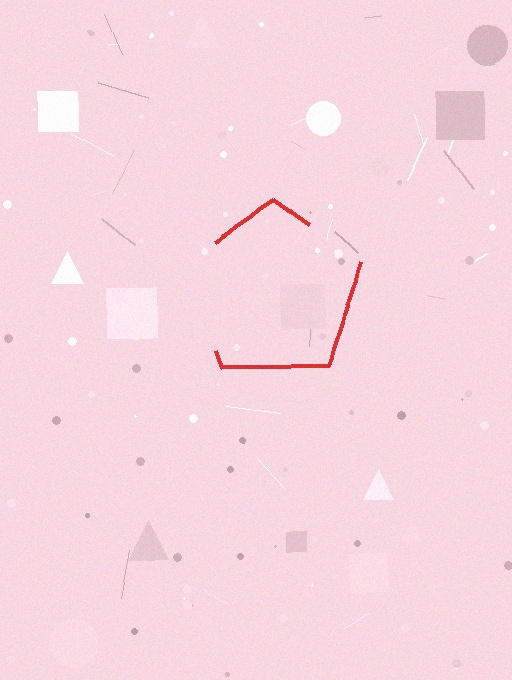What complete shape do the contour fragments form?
The contour fragments form a pentagon.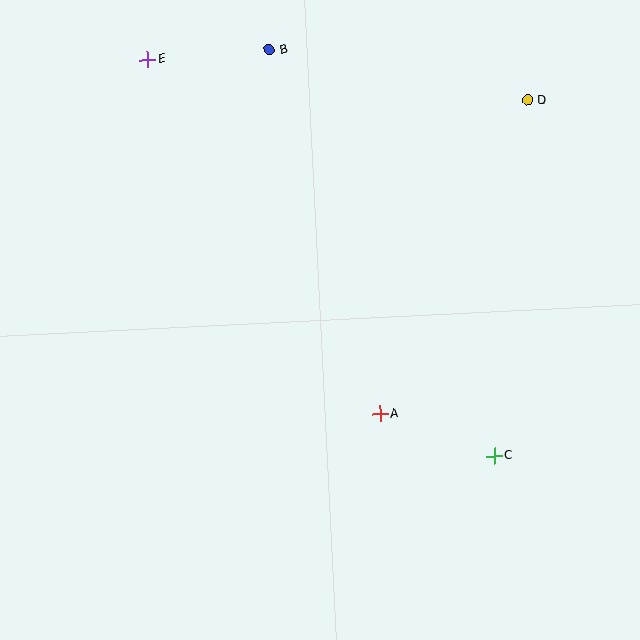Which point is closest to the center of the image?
Point A at (380, 414) is closest to the center.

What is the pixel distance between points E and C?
The distance between E and C is 527 pixels.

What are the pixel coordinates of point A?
Point A is at (380, 414).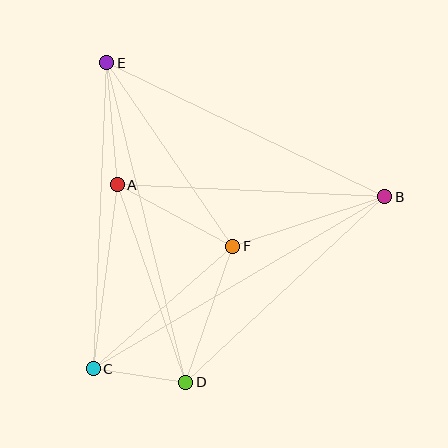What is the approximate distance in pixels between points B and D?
The distance between B and D is approximately 272 pixels.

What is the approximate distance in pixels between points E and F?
The distance between E and F is approximately 223 pixels.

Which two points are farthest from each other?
Points B and C are farthest from each other.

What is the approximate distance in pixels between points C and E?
The distance between C and E is approximately 306 pixels.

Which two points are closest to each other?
Points C and D are closest to each other.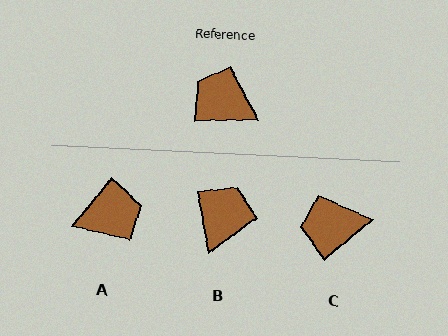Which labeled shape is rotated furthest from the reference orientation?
A, about 131 degrees away.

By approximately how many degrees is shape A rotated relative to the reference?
Approximately 131 degrees clockwise.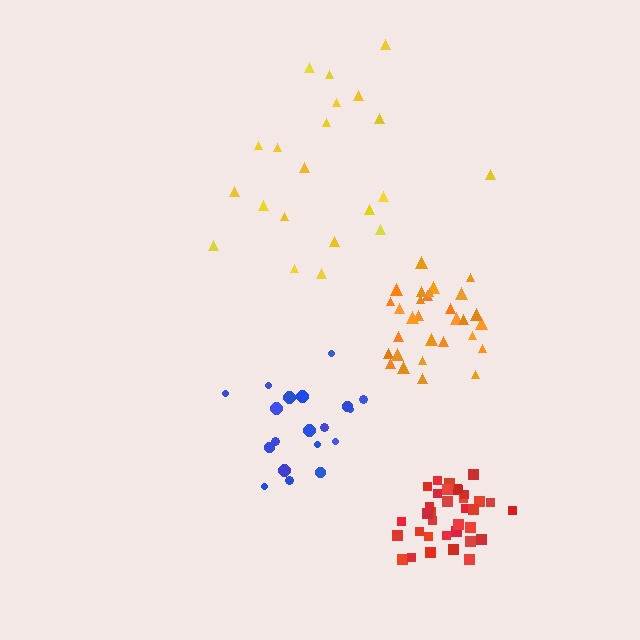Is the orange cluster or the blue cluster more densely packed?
Orange.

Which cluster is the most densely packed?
Red.